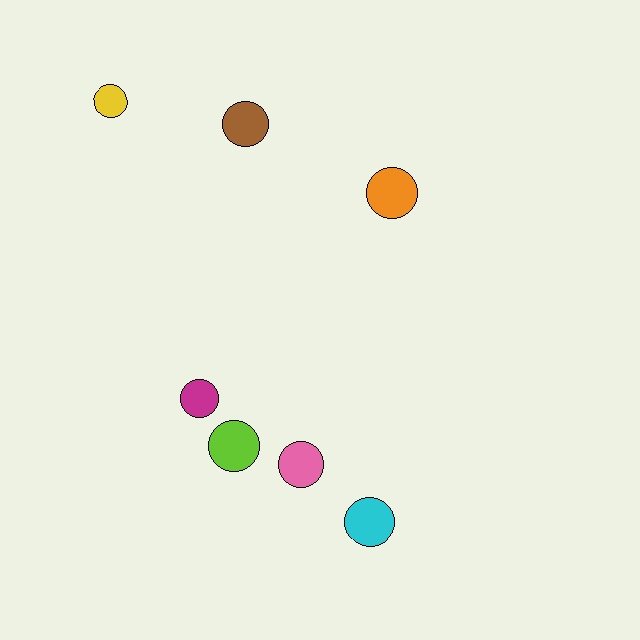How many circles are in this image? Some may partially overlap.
There are 7 circles.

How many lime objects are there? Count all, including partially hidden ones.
There is 1 lime object.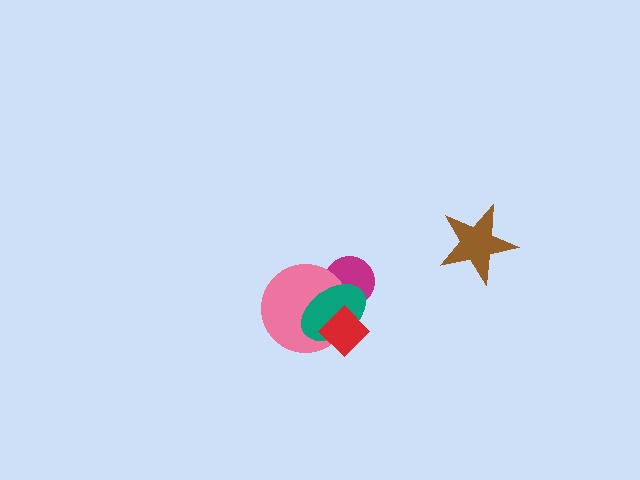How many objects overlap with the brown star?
0 objects overlap with the brown star.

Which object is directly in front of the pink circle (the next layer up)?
The teal ellipse is directly in front of the pink circle.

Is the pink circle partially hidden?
Yes, it is partially covered by another shape.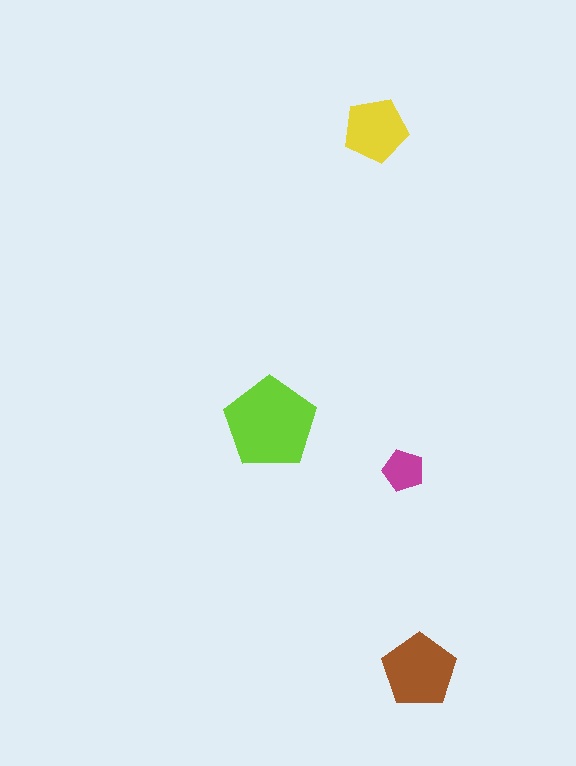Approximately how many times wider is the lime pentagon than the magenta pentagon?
About 2 times wider.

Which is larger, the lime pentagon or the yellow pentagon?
The lime one.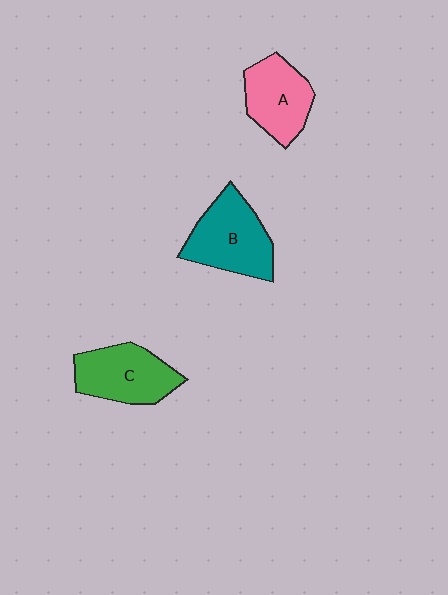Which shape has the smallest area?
Shape A (pink).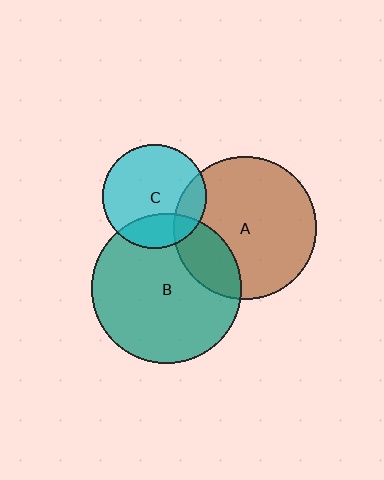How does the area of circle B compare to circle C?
Approximately 2.1 times.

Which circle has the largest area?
Circle B (teal).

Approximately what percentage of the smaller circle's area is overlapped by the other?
Approximately 20%.